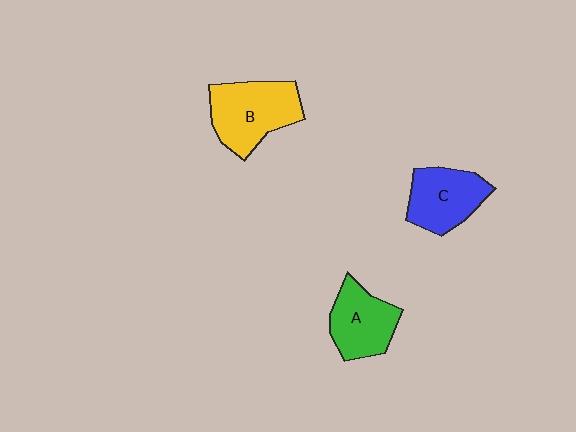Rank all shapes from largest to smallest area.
From largest to smallest: B (yellow), C (blue), A (green).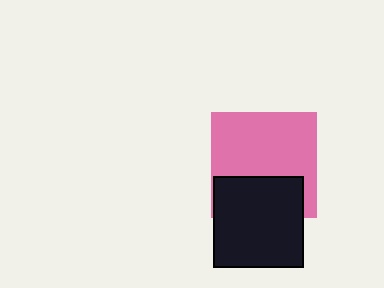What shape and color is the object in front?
The object in front is a black rectangle.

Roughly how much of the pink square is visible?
Most of it is visible (roughly 66%).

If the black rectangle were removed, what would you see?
You would see the complete pink square.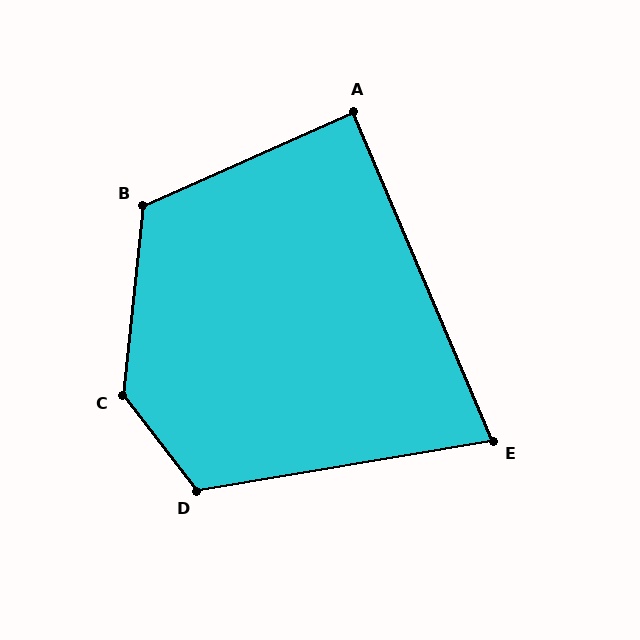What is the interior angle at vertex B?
Approximately 120 degrees (obtuse).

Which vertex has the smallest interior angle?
E, at approximately 77 degrees.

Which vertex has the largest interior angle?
C, at approximately 137 degrees.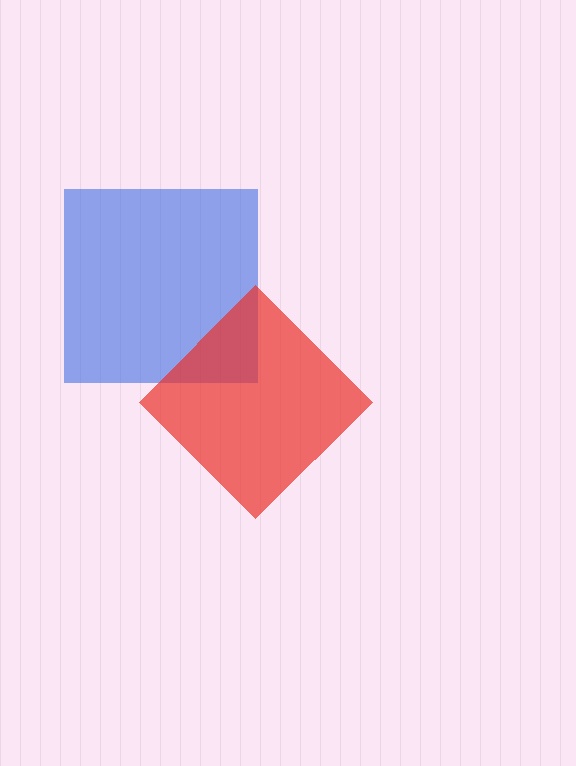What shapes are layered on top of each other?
The layered shapes are: a blue square, a red diamond.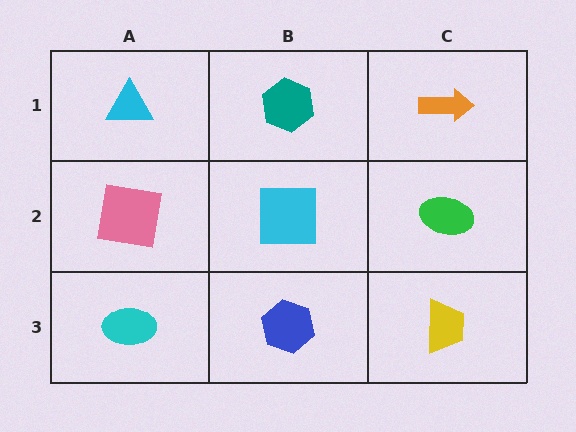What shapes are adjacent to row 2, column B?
A teal hexagon (row 1, column B), a blue hexagon (row 3, column B), a pink square (row 2, column A), a green ellipse (row 2, column C).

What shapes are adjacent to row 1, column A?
A pink square (row 2, column A), a teal hexagon (row 1, column B).